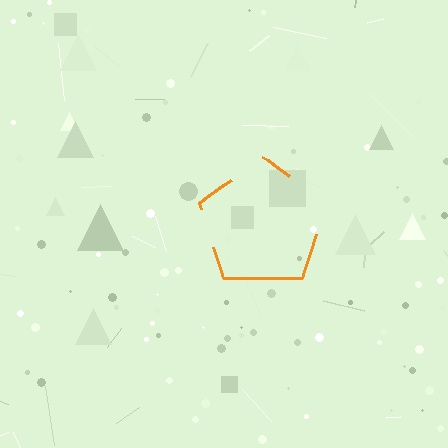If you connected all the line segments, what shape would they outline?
They would outline a pentagon.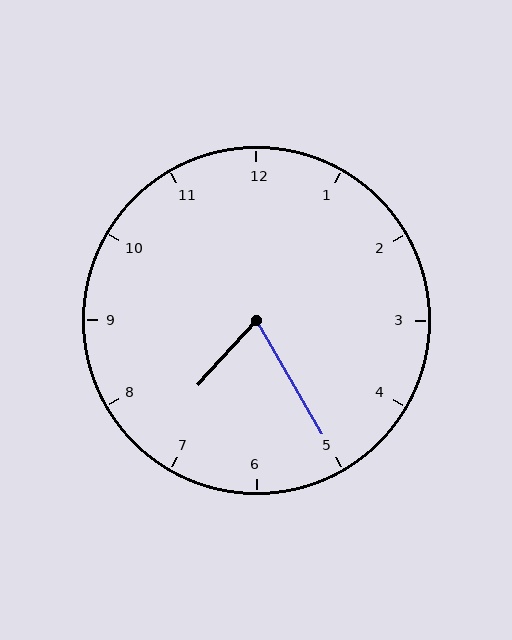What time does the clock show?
7:25.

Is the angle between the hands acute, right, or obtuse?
It is acute.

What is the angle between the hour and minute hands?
Approximately 72 degrees.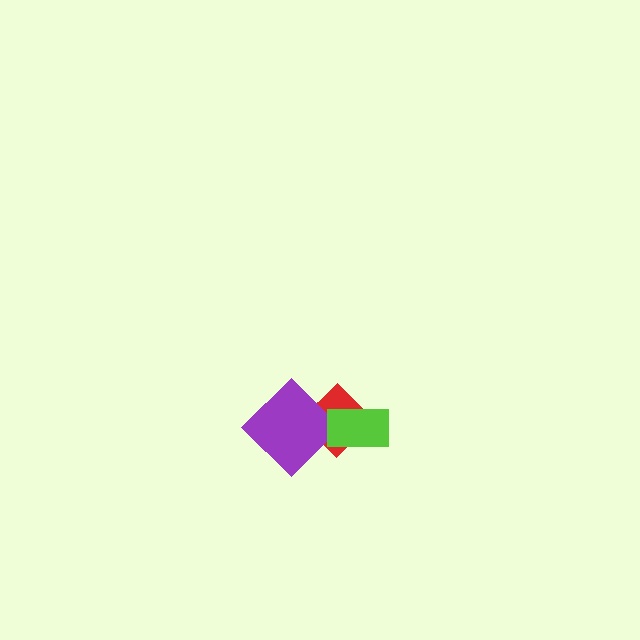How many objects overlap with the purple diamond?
2 objects overlap with the purple diamond.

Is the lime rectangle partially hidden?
No, no other shape covers it.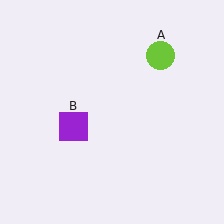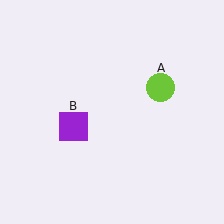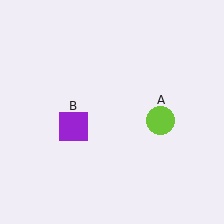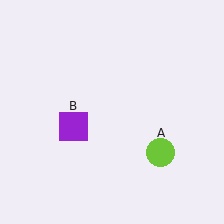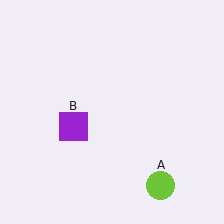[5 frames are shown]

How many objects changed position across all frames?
1 object changed position: lime circle (object A).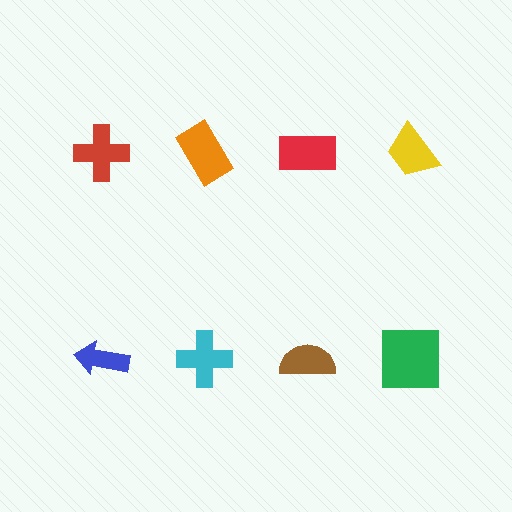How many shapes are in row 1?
4 shapes.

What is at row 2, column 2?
A cyan cross.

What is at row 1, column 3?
A red rectangle.